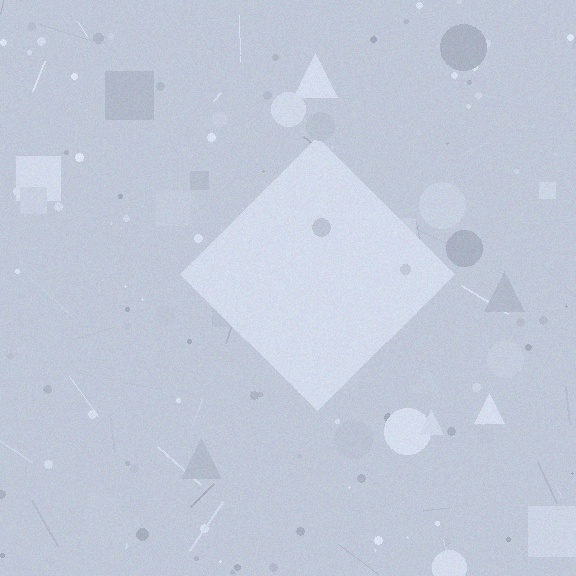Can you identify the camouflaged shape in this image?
The camouflaged shape is a diamond.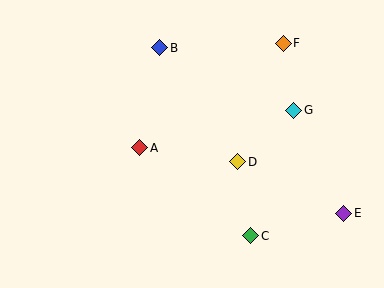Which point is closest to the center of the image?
Point D at (238, 162) is closest to the center.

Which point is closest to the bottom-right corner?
Point E is closest to the bottom-right corner.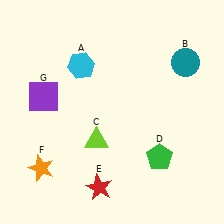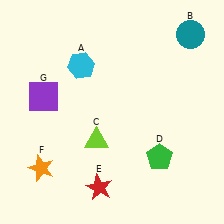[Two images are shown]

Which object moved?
The teal circle (B) moved up.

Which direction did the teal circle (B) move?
The teal circle (B) moved up.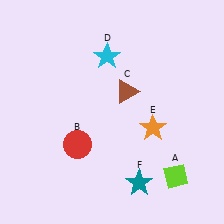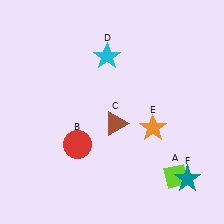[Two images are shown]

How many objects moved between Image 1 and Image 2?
2 objects moved between the two images.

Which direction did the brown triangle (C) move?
The brown triangle (C) moved down.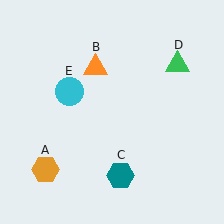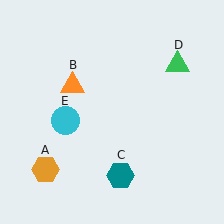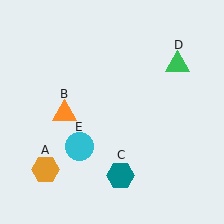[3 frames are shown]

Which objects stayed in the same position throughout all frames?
Orange hexagon (object A) and teal hexagon (object C) and green triangle (object D) remained stationary.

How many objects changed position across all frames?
2 objects changed position: orange triangle (object B), cyan circle (object E).